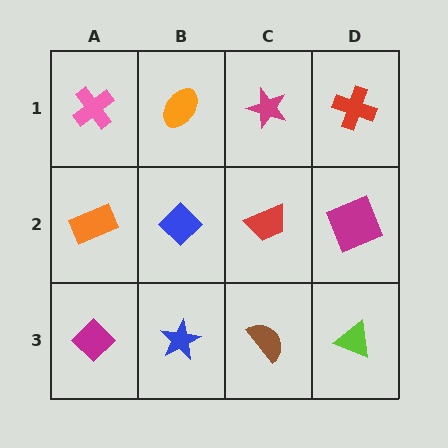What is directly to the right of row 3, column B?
A brown semicircle.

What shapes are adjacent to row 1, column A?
An orange rectangle (row 2, column A), an orange ellipse (row 1, column B).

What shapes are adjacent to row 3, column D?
A magenta square (row 2, column D), a brown semicircle (row 3, column C).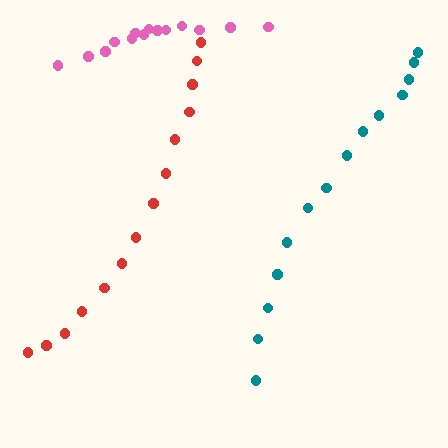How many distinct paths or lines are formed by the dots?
There are 3 distinct paths.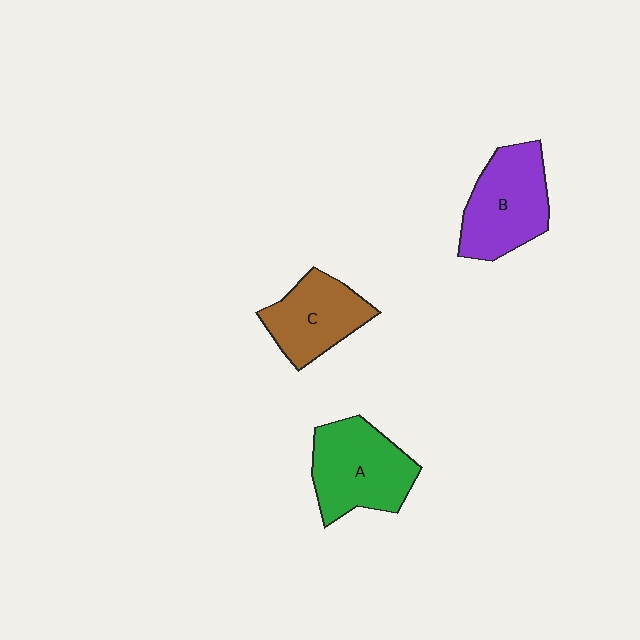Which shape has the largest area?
Shape A (green).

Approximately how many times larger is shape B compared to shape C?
Approximately 1.2 times.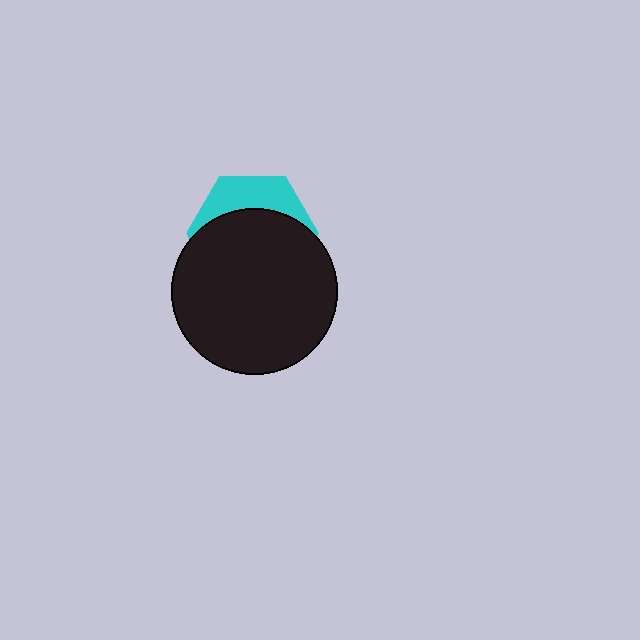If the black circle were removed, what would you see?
You would see the complete cyan hexagon.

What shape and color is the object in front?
The object in front is a black circle.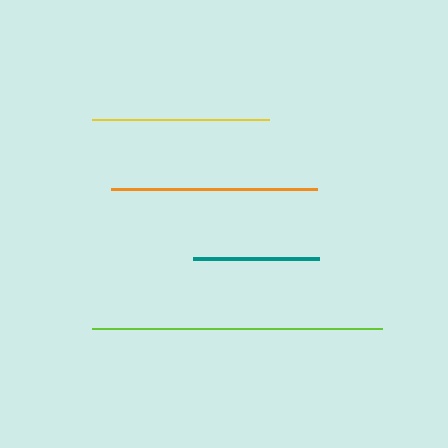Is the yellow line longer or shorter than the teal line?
The yellow line is longer than the teal line.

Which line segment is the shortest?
The teal line is the shortest at approximately 126 pixels.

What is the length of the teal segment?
The teal segment is approximately 126 pixels long.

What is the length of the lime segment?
The lime segment is approximately 290 pixels long.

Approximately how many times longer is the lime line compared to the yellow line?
The lime line is approximately 1.6 times the length of the yellow line.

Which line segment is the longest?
The lime line is the longest at approximately 290 pixels.